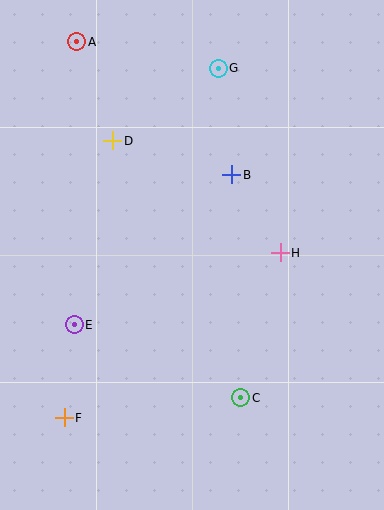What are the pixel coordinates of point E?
Point E is at (74, 325).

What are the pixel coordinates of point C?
Point C is at (241, 398).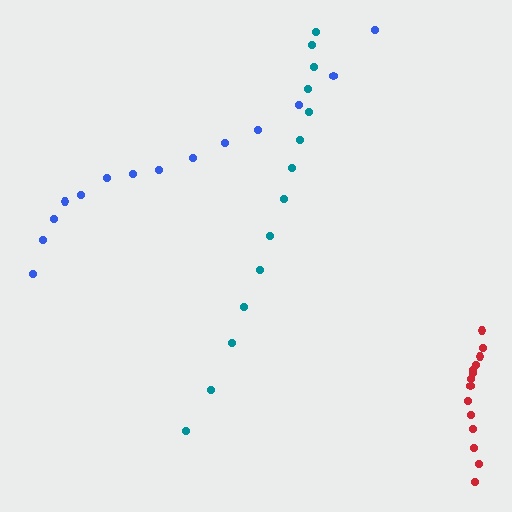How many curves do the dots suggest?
There are 3 distinct paths.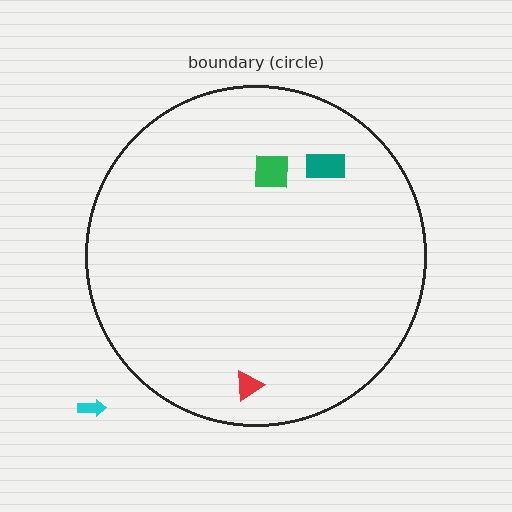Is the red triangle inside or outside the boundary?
Inside.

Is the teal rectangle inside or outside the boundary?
Inside.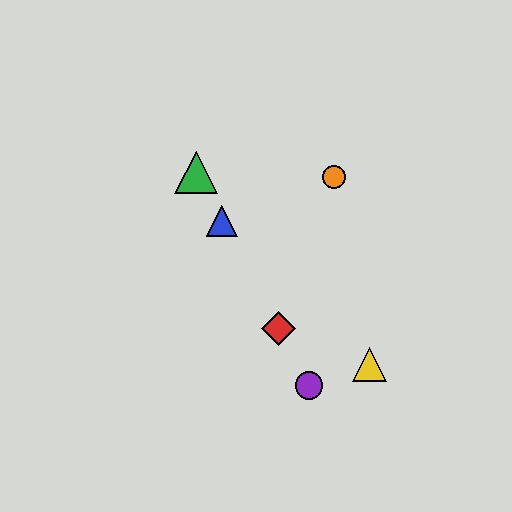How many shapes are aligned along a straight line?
4 shapes (the red diamond, the blue triangle, the green triangle, the purple circle) are aligned along a straight line.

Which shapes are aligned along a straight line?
The red diamond, the blue triangle, the green triangle, the purple circle are aligned along a straight line.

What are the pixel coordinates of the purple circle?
The purple circle is at (309, 385).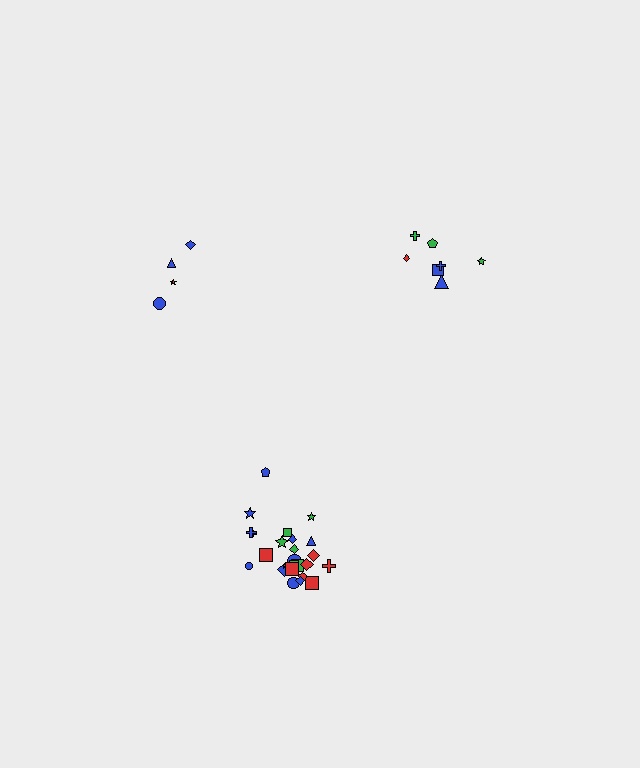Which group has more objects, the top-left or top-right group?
The top-right group.